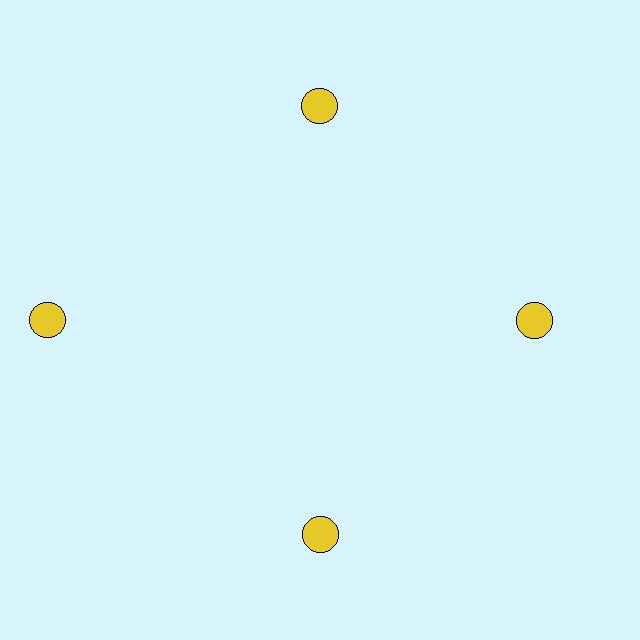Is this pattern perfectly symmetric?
No. The 4 yellow circles are arranged in a ring, but one element near the 9 o'clock position is pushed outward from the center, breaking the 4-fold rotational symmetry.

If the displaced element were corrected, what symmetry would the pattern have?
It would have 4-fold rotational symmetry — the pattern would map onto itself every 90 degrees.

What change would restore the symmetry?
The symmetry would be restored by moving it inward, back onto the ring so that all 4 circles sit at equal angles and equal distance from the center.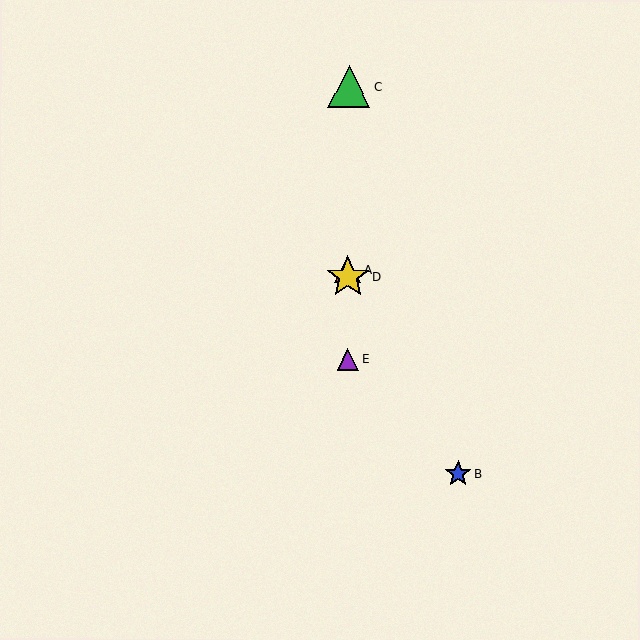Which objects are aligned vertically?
Objects A, C, D, E are aligned vertically.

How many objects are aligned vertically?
4 objects (A, C, D, E) are aligned vertically.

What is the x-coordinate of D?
Object D is at x≈348.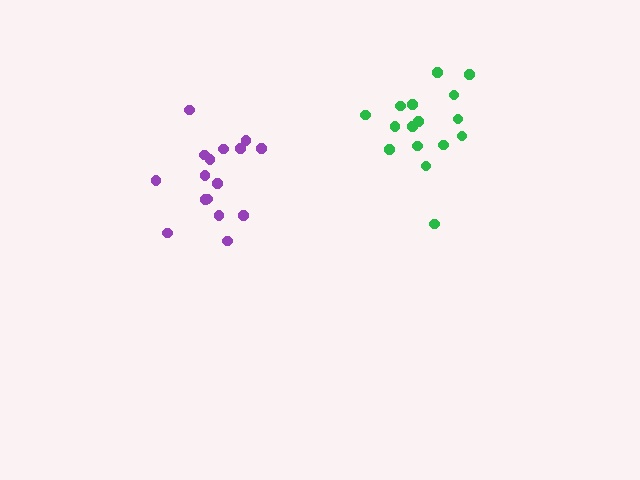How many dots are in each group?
Group 1: 16 dots, Group 2: 16 dots (32 total).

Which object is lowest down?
The purple cluster is bottommost.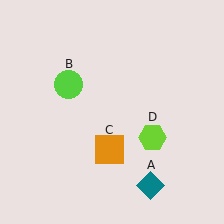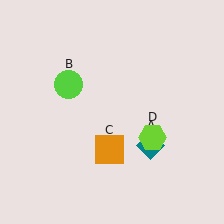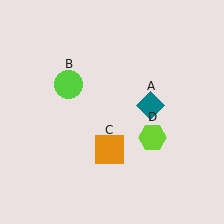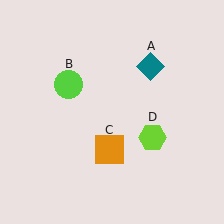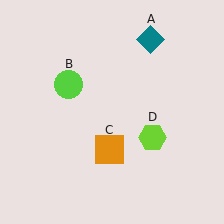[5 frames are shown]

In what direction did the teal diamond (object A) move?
The teal diamond (object A) moved up.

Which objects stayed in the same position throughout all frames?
Lime circle (object B) and orange square (object C) and lime hexagon (object D) remained stationary.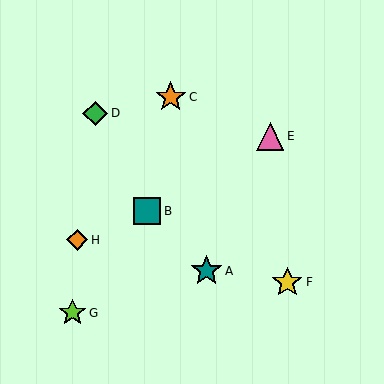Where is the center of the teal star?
The center of the teal star is at (207, 271).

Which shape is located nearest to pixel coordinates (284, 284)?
The yellow star (labeled F) at (287, 282) is nearest to that location.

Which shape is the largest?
The teal star (labeled A) is the largest.